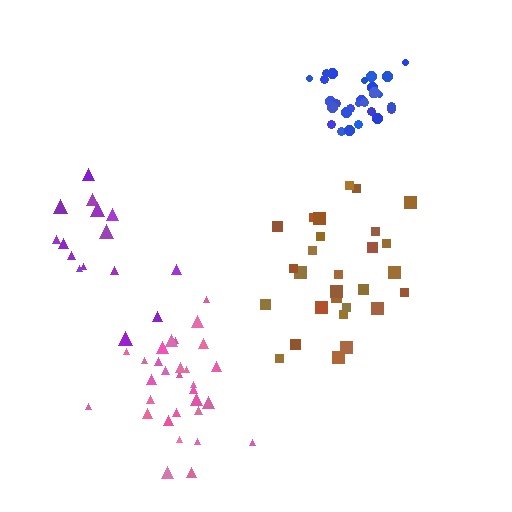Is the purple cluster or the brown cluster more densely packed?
Brown.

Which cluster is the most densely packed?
Blue.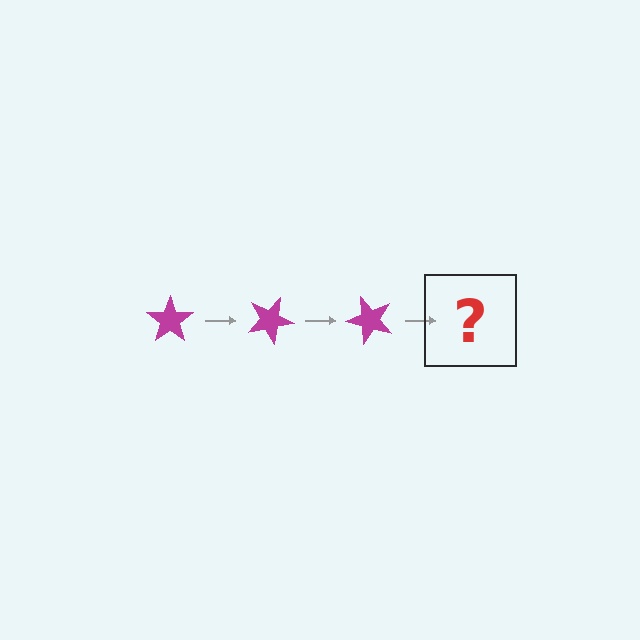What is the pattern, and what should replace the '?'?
The pattern is that the star rotates 25 degrees each step. The '?' should be a magenta star rotated 75 degrees.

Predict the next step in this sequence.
The next step is a magenta star rotated 75 degrees.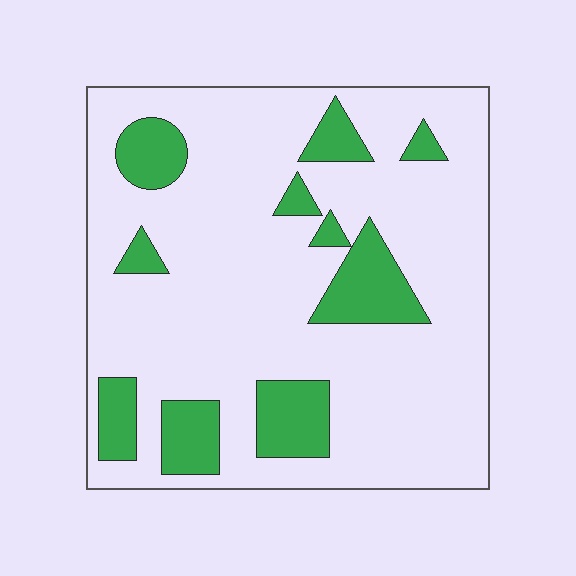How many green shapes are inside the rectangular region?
10.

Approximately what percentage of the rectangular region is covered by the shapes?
Approximately 20%.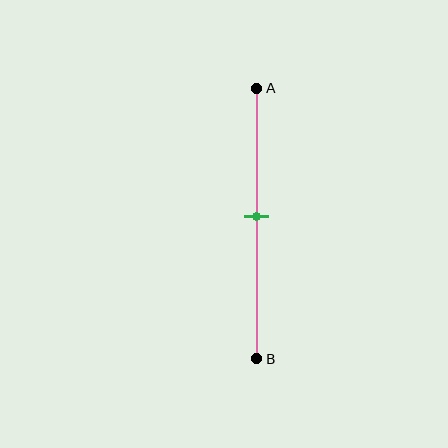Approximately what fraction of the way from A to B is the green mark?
The green mark is approximately 45% of the way from A to B.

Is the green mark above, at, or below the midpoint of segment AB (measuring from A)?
The green mark is approximately at the midpoint of segment AB.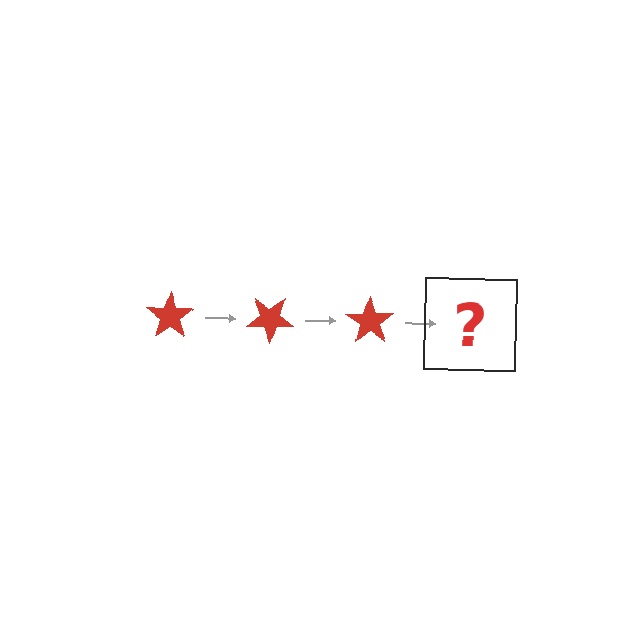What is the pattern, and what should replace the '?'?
The pattern is that the star rotates 35 degrees each step. The '?' should be a red star rotated 105 degrees.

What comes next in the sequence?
The next element should be a red star rotated 105 degrees.